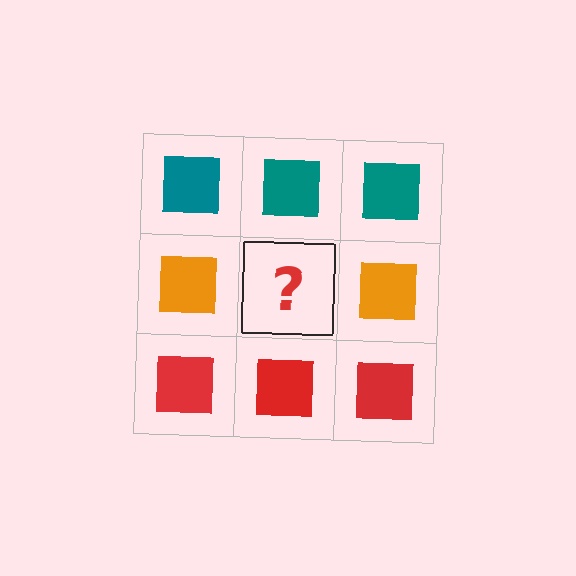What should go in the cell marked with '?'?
The missing cell should contain an orange square.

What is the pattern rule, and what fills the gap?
The rule is that each row has a consistent color. The gap should be filled with an orange square.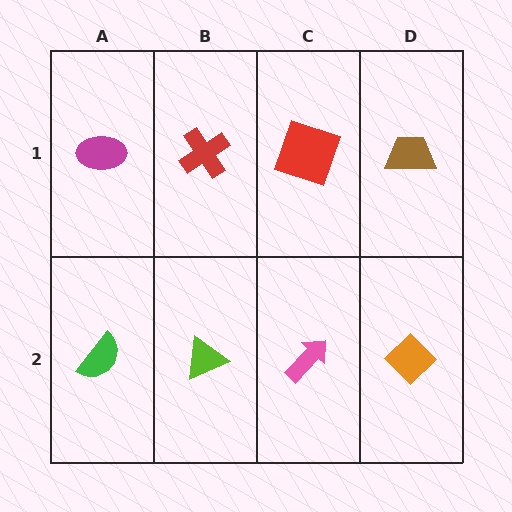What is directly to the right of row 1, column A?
A red cross.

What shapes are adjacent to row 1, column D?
An orange diamond (row 2, column D), a red square (row 1, column C).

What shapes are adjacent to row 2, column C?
A red square (row 1, column C), a lime triangle (row 2, column B), an orange diamond (row 2, column D).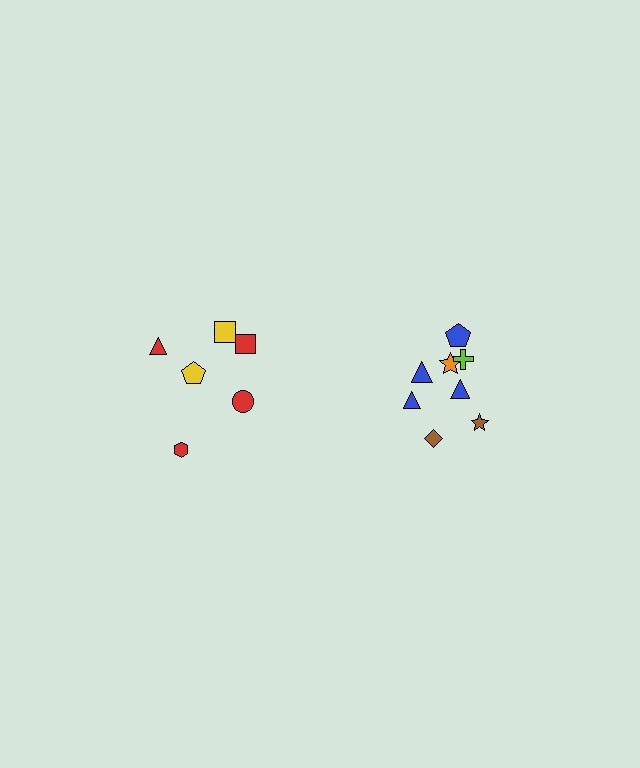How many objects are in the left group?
There are 6 objects.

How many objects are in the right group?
There are 8 objects.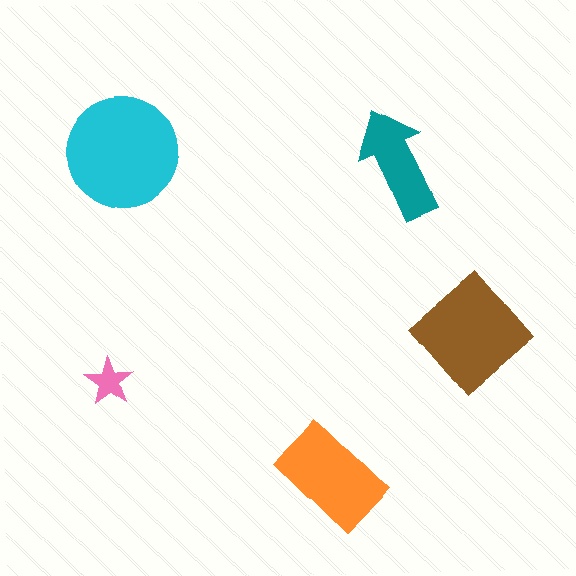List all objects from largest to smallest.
The cyan circle, the brown diamond, the orange rectangle, the teal arrow, the pink star.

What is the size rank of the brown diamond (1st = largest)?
2nd.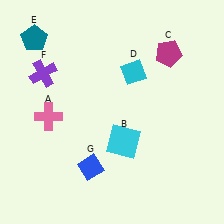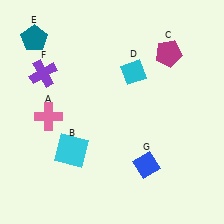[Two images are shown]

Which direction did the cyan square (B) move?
The cyan square (B) moved left.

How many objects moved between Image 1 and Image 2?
2 objects moved between the two images.